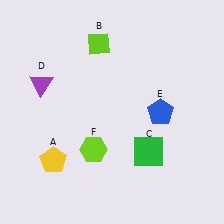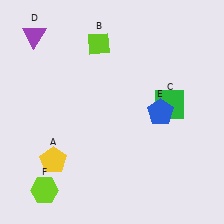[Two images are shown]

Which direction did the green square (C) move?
The green square (C) moved up.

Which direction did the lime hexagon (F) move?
The lime hexagon (F) moved left.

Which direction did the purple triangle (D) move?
The purple triangle (D) moved up.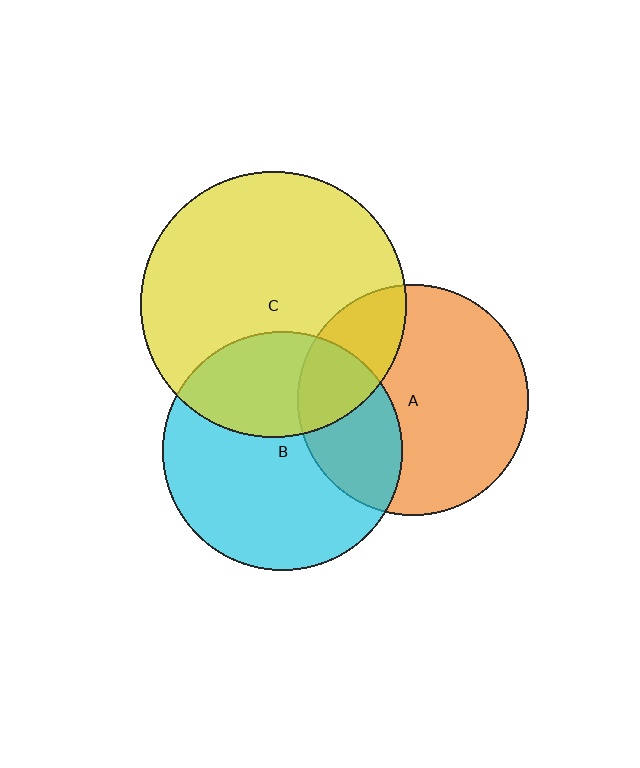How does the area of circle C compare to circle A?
Approximately 1.3 times.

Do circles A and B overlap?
Yes.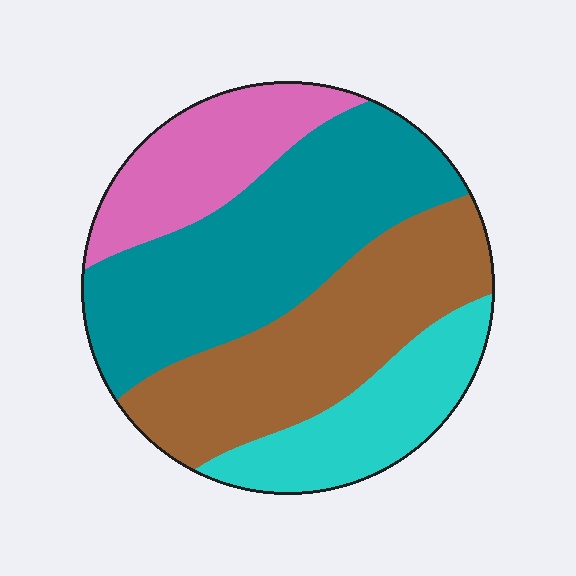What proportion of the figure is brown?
Brown covers about 30% of the figure.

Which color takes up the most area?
Teal, at roughly 35%.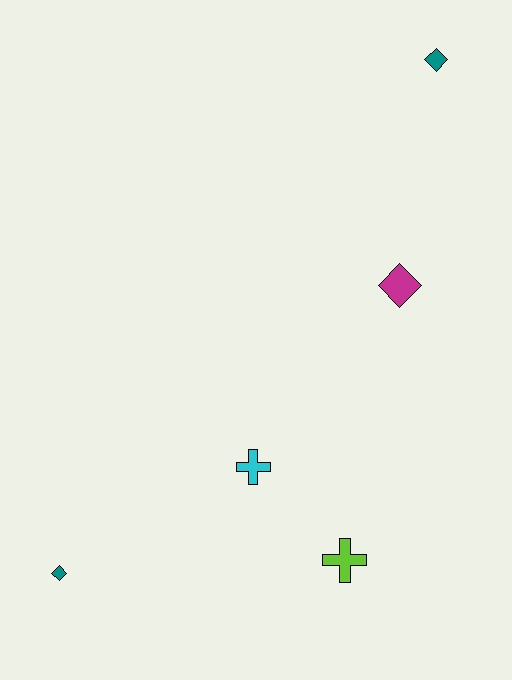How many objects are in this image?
There are 5 objects.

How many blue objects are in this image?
There are no blue objects.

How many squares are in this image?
There are no squares.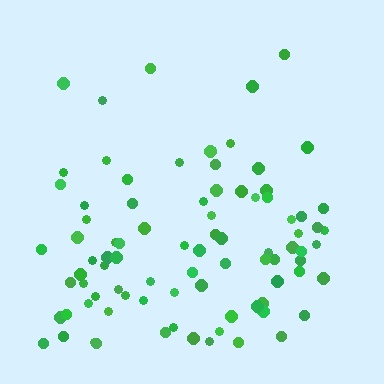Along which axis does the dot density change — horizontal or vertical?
Vertical.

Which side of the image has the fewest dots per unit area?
The top.